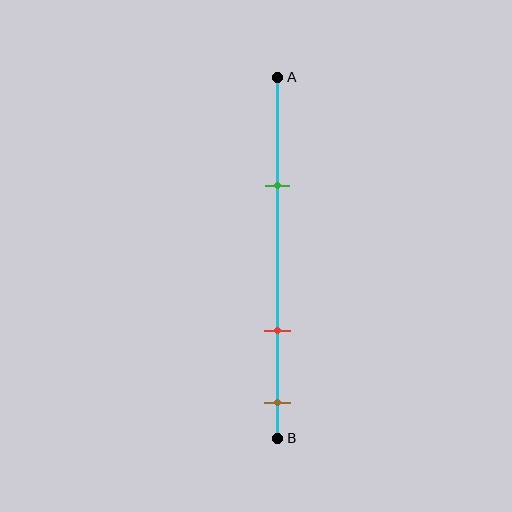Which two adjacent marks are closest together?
The red and brown marks are the closest adjacent pair.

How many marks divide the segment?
There are 3 marks dividing the segment.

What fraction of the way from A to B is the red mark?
The red mark is approximately 70% (0.7) of the way from A to B.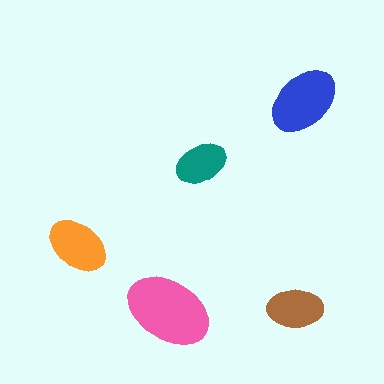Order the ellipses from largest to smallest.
the pink one, the blue one, the orange one, the brown one, the teal one.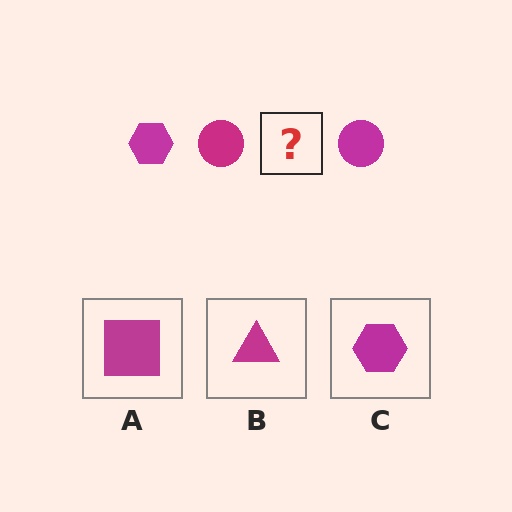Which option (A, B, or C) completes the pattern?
C.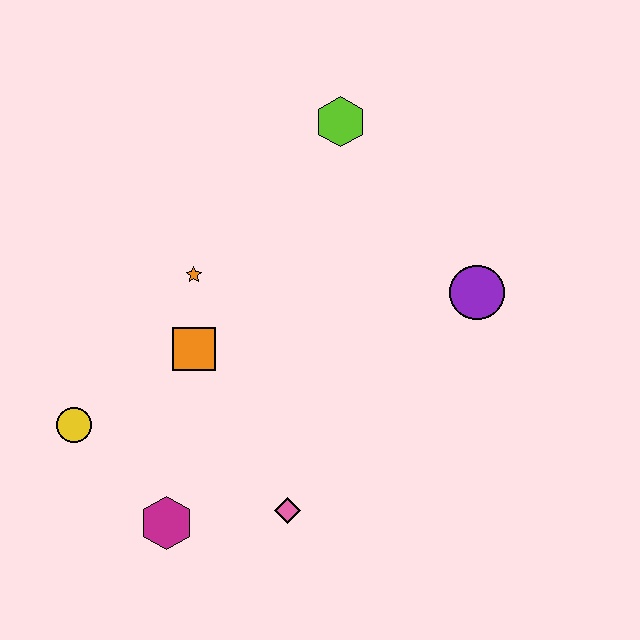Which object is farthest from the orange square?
The purple circle is farthest from the orange square.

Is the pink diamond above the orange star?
No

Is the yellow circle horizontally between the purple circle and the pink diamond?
No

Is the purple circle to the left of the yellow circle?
No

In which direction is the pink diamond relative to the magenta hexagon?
The pink diamond is to the right of the magenta hexagon.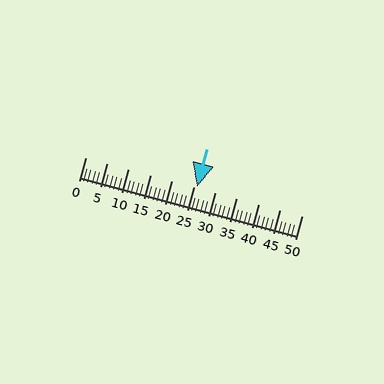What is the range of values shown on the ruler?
The ruler shows values from 0 to 50.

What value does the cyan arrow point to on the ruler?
The cyan arrow points to approximately 26.